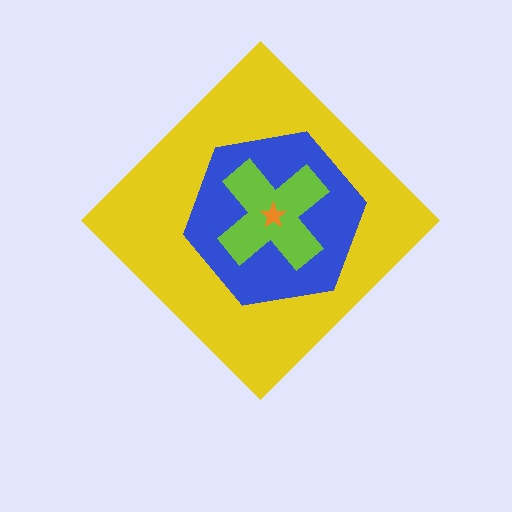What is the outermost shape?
The yellow diamond.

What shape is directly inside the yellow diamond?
The blue hexagon.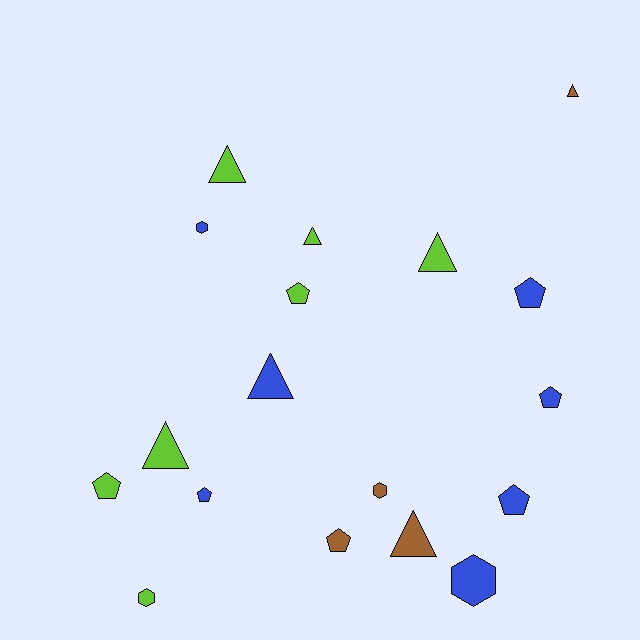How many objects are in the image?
There are 18 objects.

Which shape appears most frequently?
Pentagon, with 7 objects.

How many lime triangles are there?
There are 4 lime triangles.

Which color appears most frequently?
Blue, with 7 objects.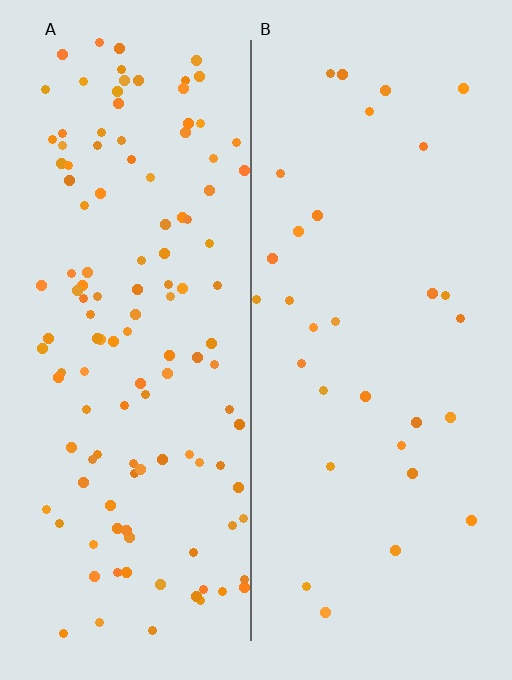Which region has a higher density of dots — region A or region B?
A (the left).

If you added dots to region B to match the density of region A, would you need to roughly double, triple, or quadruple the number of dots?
Approximately quadruple.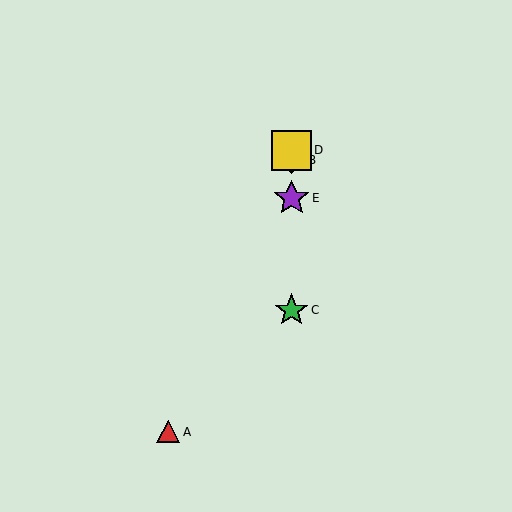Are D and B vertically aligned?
Yes, both are at x≈292.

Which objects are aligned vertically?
Objects B, C, D, E are aligned vertically.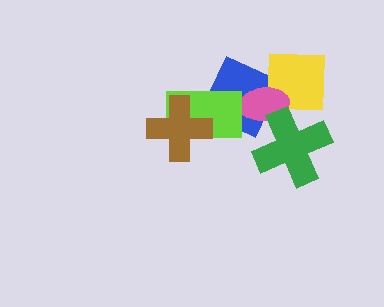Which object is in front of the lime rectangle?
The brown cross is in front of the lime rectangle.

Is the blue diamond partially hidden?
Yes, it is partially covered by another shape.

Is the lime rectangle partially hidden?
Yes, it is partially covered by another shape.